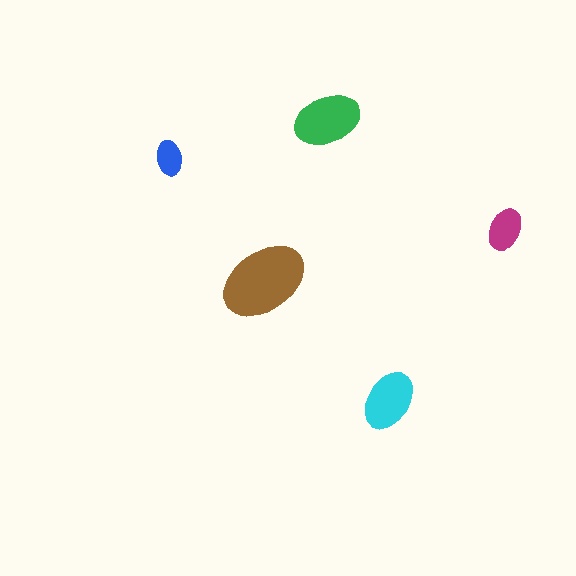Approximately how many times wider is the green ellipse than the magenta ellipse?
About 1.5 times wider.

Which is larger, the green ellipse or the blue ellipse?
The green one.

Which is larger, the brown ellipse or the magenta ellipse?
The brown one.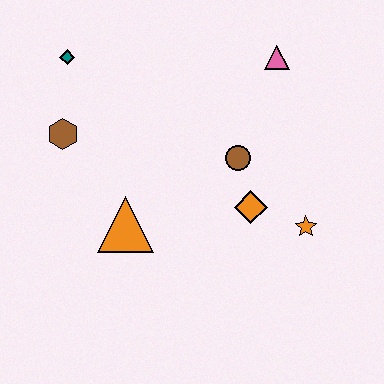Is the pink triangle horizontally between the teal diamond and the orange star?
Yes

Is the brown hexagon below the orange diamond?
No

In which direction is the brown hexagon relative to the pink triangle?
The brown hexagon is to the left of the pink triangle.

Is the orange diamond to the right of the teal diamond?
Yes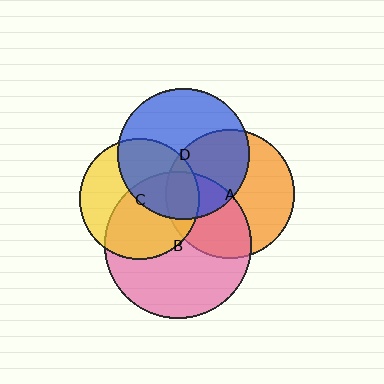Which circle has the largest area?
Circle B (pink).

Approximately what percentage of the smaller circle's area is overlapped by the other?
Approximately 25%.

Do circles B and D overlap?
Yes.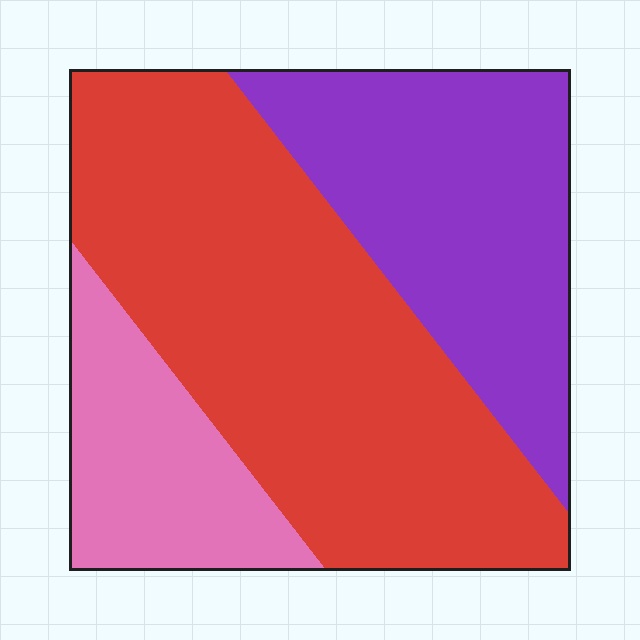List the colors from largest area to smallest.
From largest to smallest: red, purple, pink.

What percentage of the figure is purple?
Purple covers about 30% of the figure.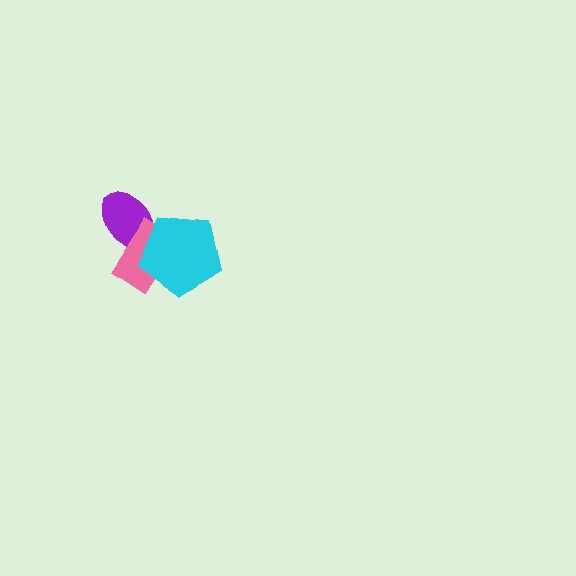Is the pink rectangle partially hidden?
Yes, it is partially covered by another shape.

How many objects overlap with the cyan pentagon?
2 objects overlap with the cyan pentagon.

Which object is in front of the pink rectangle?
The cyan pentagon is in front of the pink rectangle.